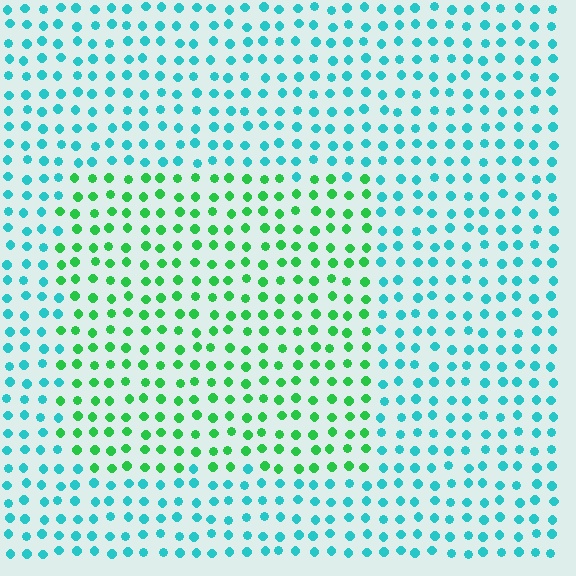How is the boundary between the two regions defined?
The boundary is defined purely by a slight shift in hue (about 49 degrees). Spacing, size, and orientation are identical on both sides.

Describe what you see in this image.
The image is filled with small cyan elements in a uniform arrangement. A rectangle-shaped region is visible where the elements are tinted to a slightly different hue, forming a subtle color boundary.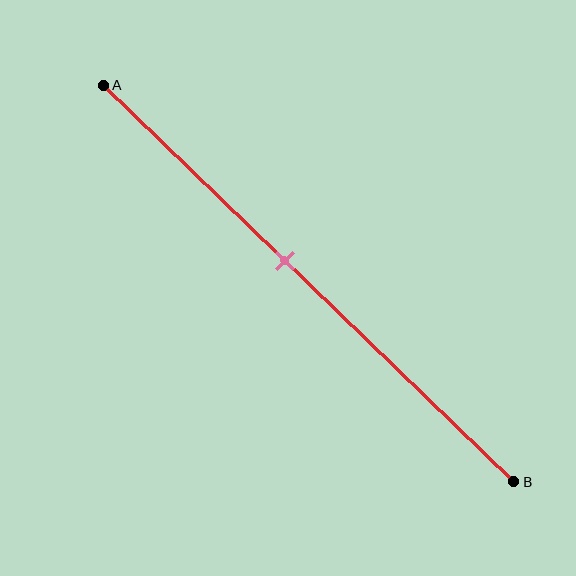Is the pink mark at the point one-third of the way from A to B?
No, the mark is at about 45% from A, not at the 33% one-third point.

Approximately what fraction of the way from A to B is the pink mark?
The pink mark is approximately 45% of the way from A to B.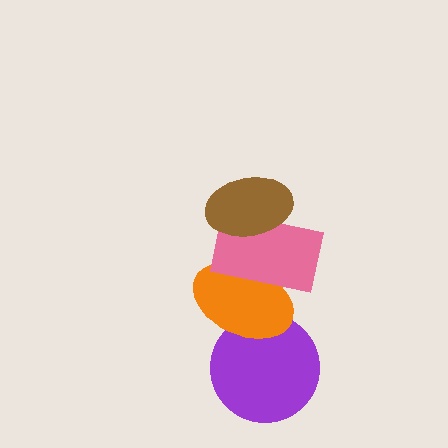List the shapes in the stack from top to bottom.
From top to bottom: the brown ellipse, the pink rectangle, the orange ellipse, the purple circle.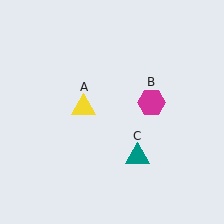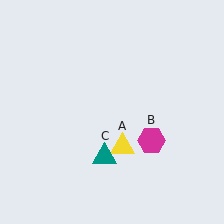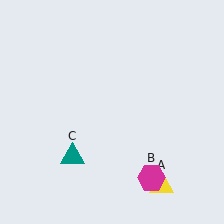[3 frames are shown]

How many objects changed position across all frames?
3 objects changed position: yellow triangle (object A), magenta hexagon (object B), teal triangle (object C).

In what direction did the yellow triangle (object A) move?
The yellow triangle (object A) moved down and to the right.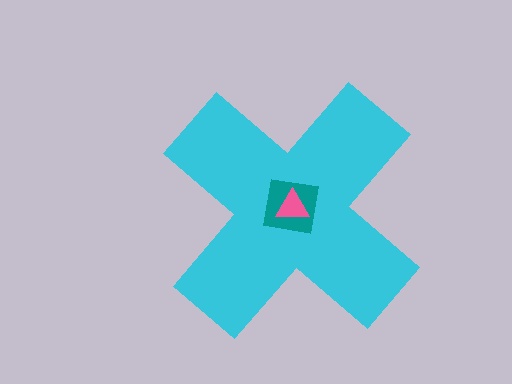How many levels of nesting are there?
3.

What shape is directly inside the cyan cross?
The teal square.